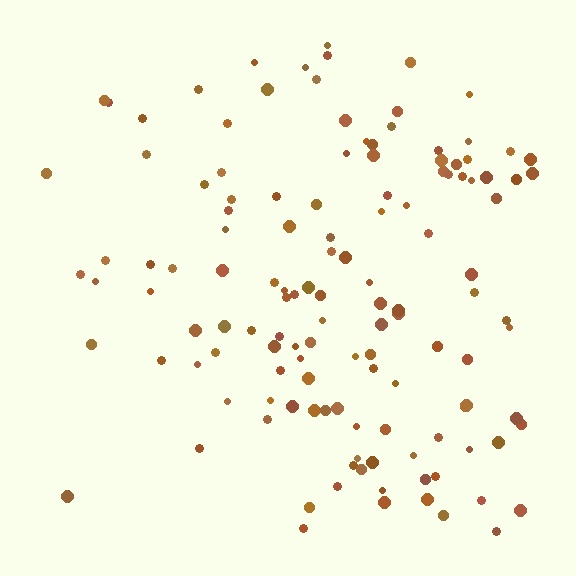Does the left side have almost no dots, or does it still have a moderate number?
Still a moderate number, just noticeably fewer than the right.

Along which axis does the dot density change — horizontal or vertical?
Horizontal.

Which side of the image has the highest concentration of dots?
The right.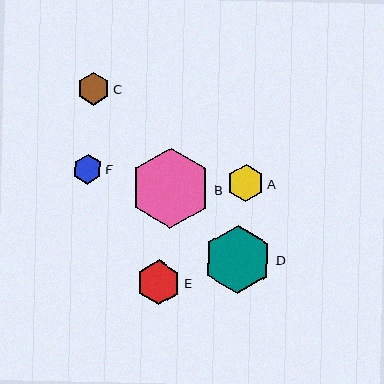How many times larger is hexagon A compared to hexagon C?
Hexagon A is approximately 1.1 times the size of hexagon C.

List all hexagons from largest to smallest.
From largest to smallest: B, D, E, A, C, F.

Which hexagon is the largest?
Hexagon B is the largest with a size of approximately 80 pixels.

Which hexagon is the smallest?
Hexagon F is the smallest with a size of approximately 29 pixels.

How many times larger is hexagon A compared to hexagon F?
Hexagon A is approximately 1.3 times the size of hexagon F.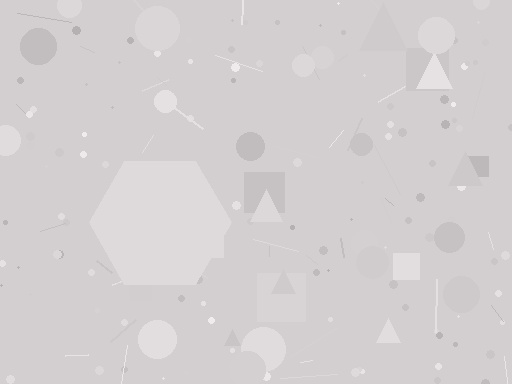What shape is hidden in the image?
A hexagon is hidden in the image.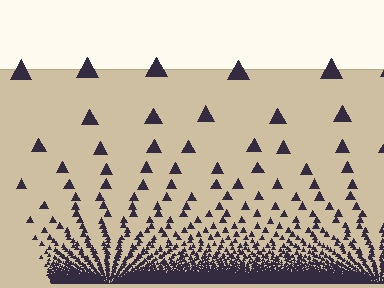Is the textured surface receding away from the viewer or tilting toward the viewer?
The surface appears to tilt toward the viewer. Texture elements get larger and sparser toward the top.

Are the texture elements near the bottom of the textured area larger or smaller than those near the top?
Smaller. The gradient is inverted — elements near the bottom are smaller and denser.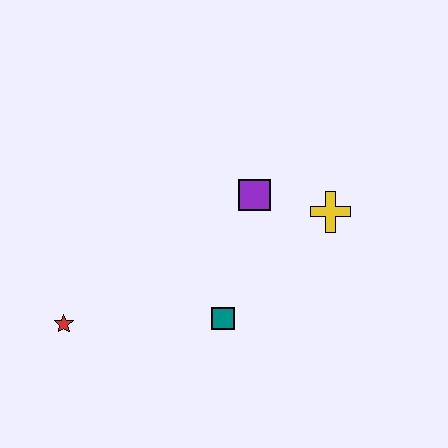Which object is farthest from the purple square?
The red star is farthest from the purple square.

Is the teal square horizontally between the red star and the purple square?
Yes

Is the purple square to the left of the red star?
No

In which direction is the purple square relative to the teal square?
The purple square is above the teal square.